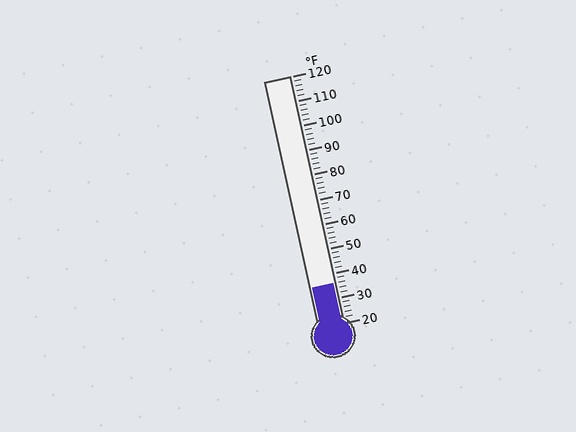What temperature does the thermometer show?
The thermometer shows approximately 36°F.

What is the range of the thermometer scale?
The thermometer scale ranges from 20°F to 120°F.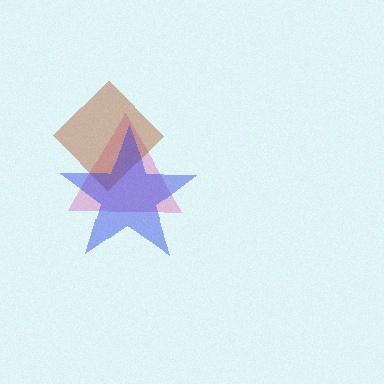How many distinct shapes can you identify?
There are 3 distinct shapes: a pink triangle, a brown diamond, a blue star.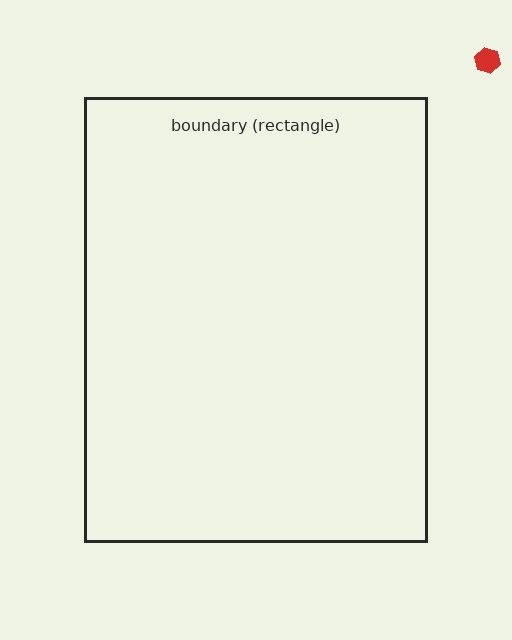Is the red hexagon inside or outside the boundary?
Outside.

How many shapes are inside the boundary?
0 inside, 1 outside.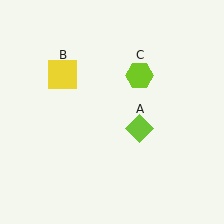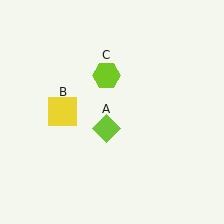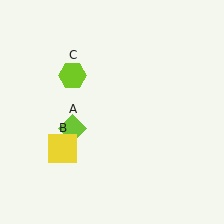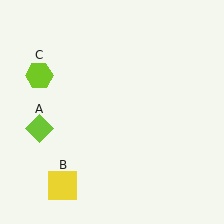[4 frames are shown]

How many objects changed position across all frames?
3 objects changed position: lime diamond (object A), yellow square (object B), lime hexagon (object C).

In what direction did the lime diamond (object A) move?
The lime diamond (object A) moved left.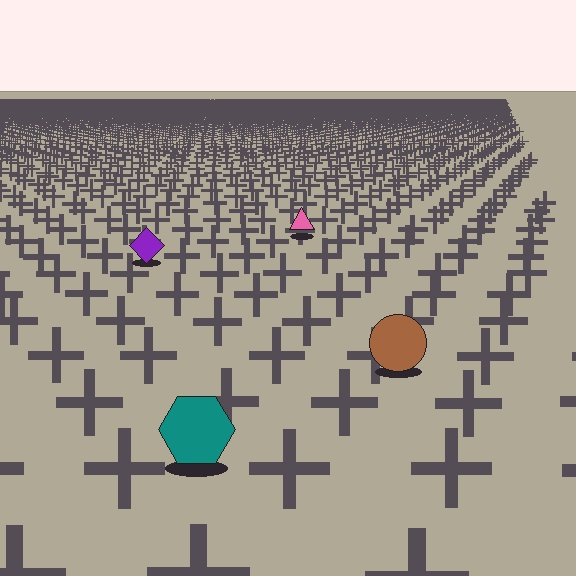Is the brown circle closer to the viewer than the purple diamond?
Yes. The brown circle is closer — you can tell from the texture gradient: the ground texture is coarser near it.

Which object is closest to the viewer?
The teal hexagon is closest. The texture marks near it are larger and more spread out.